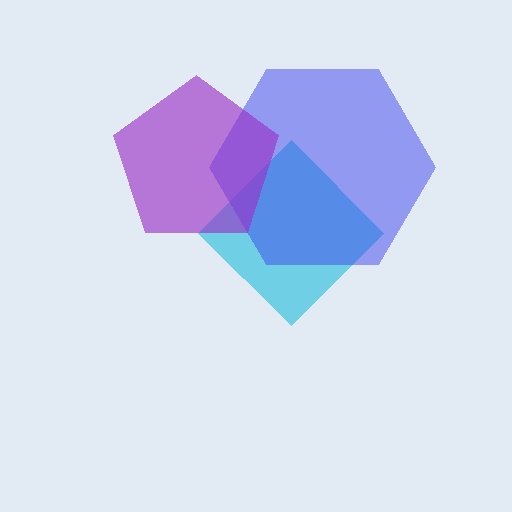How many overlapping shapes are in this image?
There are 3 overlapping shapes in the image.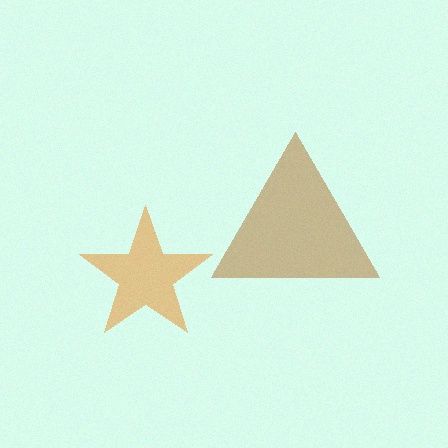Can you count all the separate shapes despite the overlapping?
Yes, there are 2 separate shapes.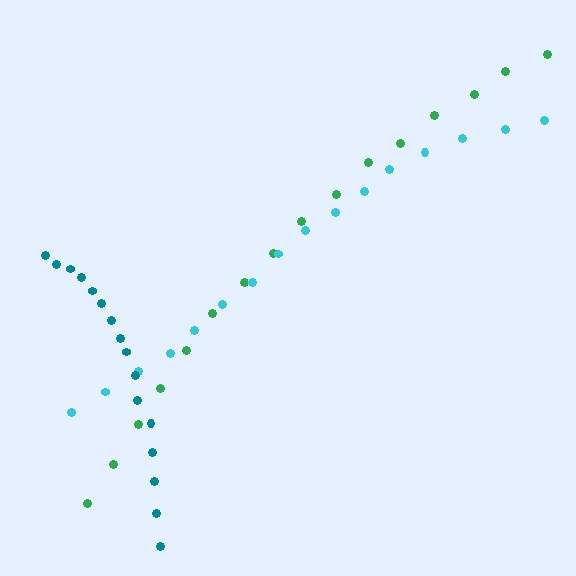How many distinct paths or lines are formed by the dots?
There are 3 distinct paths.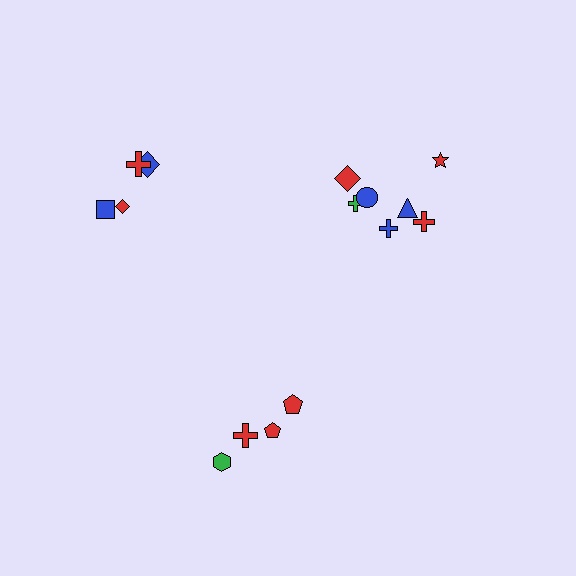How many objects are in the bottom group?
There are 4 objects.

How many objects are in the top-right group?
There are 7 objects.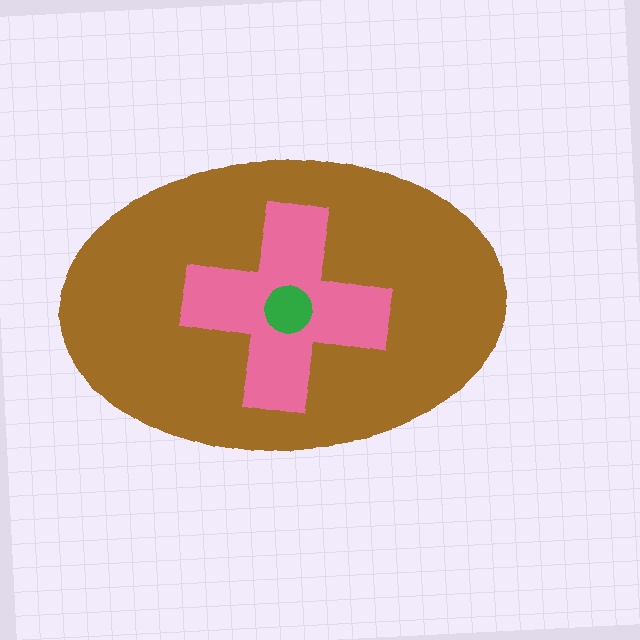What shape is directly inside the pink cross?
The green circle.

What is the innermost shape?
The green circle.